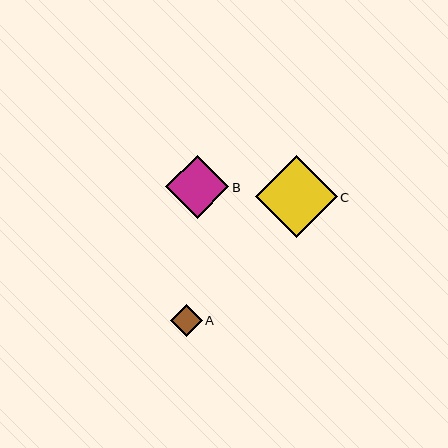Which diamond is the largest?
Diamond C is the largest with a size of approximately 82 pixels.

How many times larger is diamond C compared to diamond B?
Diamond C is approximately 1.3 times the size of diamond B.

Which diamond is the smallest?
Diamond A is the smallest with a size of approximately 32 pixels.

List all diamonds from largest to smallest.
From largest to smallest: C, B, A.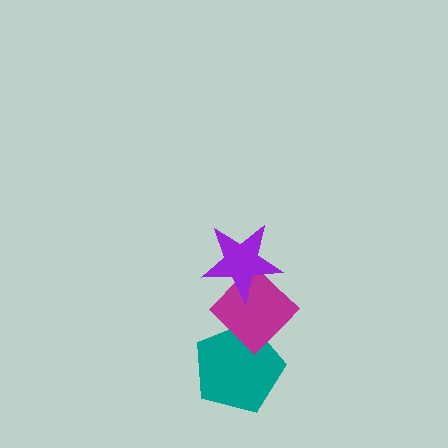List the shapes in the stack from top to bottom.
From top to bottom: the purple star, the magenta diamond, the teal pentagon.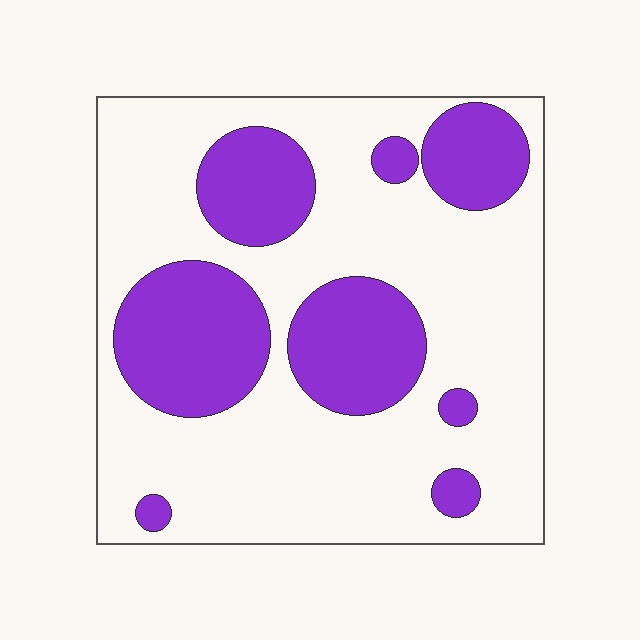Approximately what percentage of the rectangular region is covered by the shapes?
Approximately 30%.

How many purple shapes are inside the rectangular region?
8.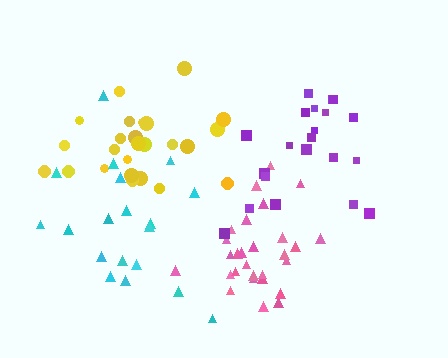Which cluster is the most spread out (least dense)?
Cyan.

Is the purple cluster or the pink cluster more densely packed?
Pink.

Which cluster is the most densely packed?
Pink.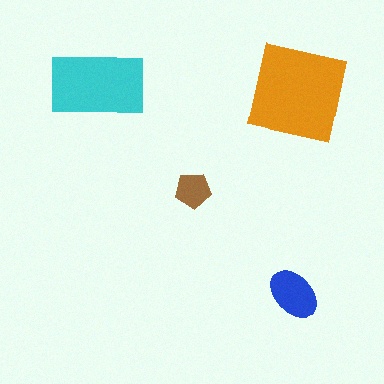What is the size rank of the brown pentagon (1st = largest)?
4th.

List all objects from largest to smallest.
The orange square, the cyan rectangle, the blue ellipse, the brown pentagon.